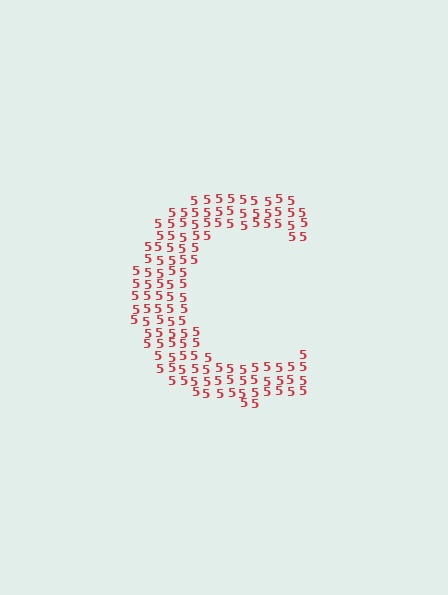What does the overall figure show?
The overall figure shows the letter C.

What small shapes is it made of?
It is made of small digit 5's.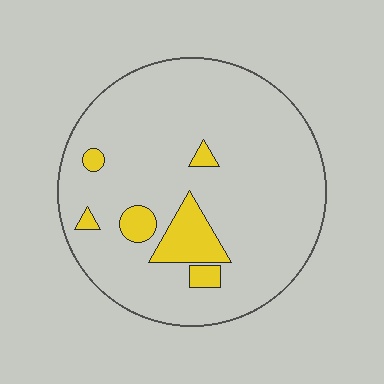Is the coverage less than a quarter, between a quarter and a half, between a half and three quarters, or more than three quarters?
Less than a quarter.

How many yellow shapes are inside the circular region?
6.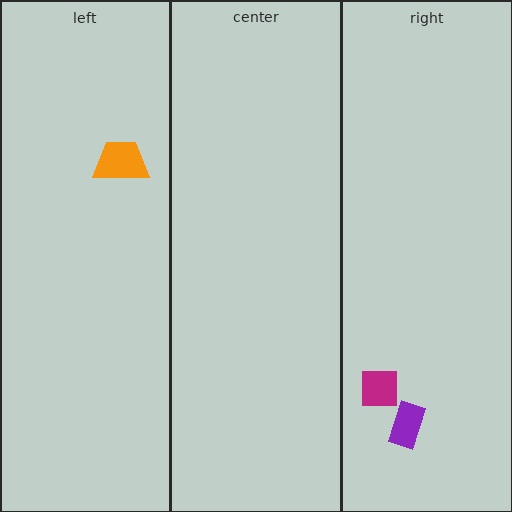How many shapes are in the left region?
1.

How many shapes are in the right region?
2.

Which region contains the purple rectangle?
The right region.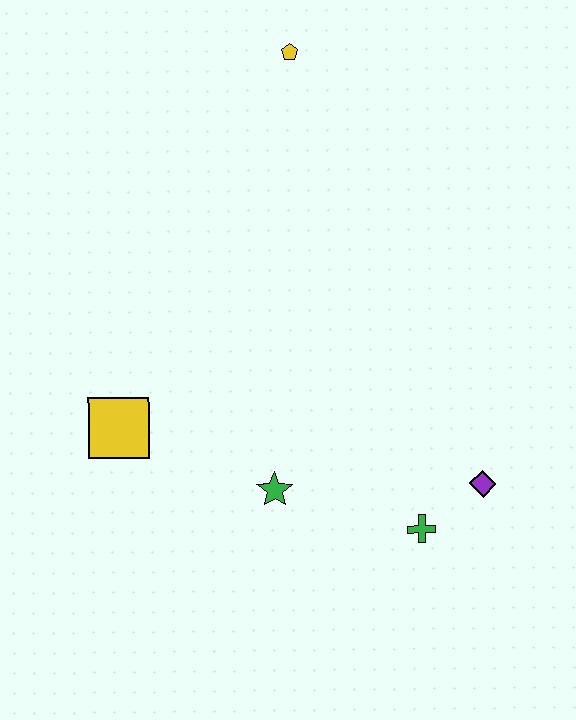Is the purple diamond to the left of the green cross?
No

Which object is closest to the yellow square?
The green star is closest to the yellow square.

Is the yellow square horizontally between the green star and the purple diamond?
No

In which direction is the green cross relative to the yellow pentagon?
The green cross is below the yellow pentagon.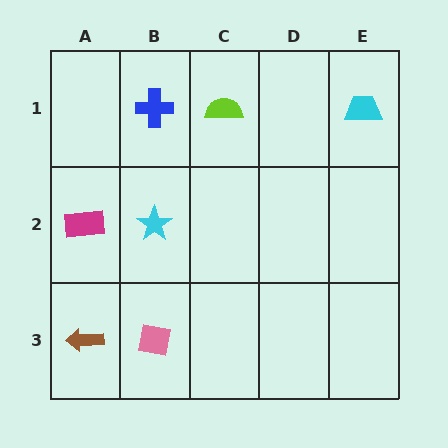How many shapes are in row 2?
2 shapes.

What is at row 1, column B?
A blue cross.